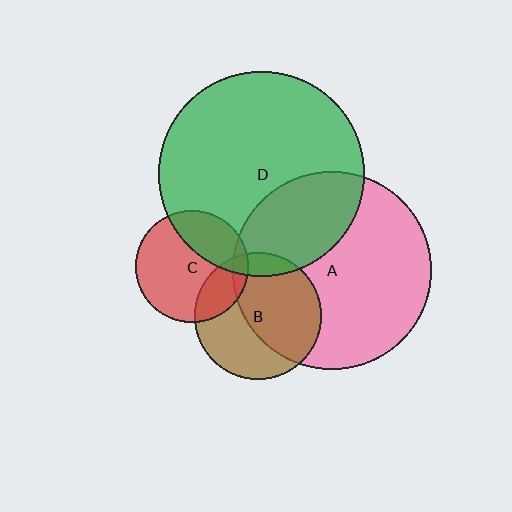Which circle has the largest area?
Circle D (green).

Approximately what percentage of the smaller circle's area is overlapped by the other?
Approximately 10%.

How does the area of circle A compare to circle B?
Approximately 2.4 times.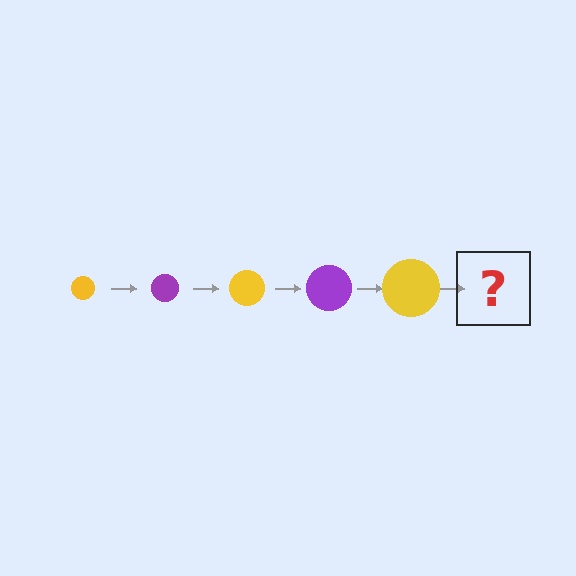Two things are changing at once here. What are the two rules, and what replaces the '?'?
The two rules are that the circle grows larger each step and the color cycles through yellow and purple. The '?' should be a purple circle, larger than the previous one.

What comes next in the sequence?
The next element should be a purple circle, larger than the previous one.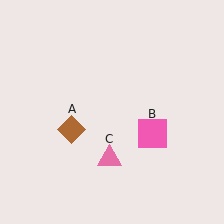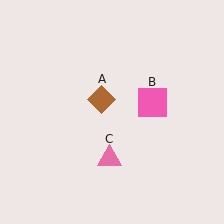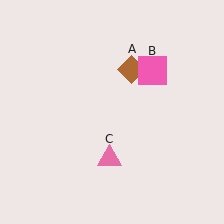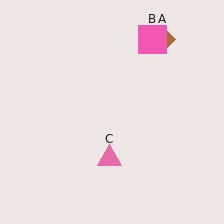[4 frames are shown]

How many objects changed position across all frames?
2 objects changed position: brown diamond (object A), pink square (object B).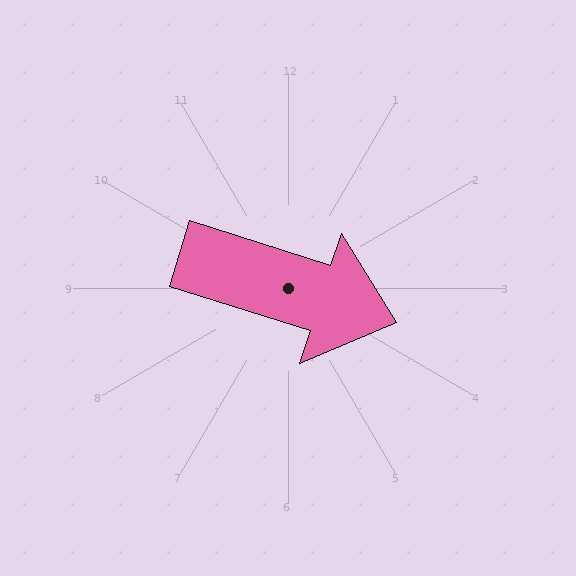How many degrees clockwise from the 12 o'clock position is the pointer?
Approximately 108 degrees.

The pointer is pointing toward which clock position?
Roughly 4 o'clock.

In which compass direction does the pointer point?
East.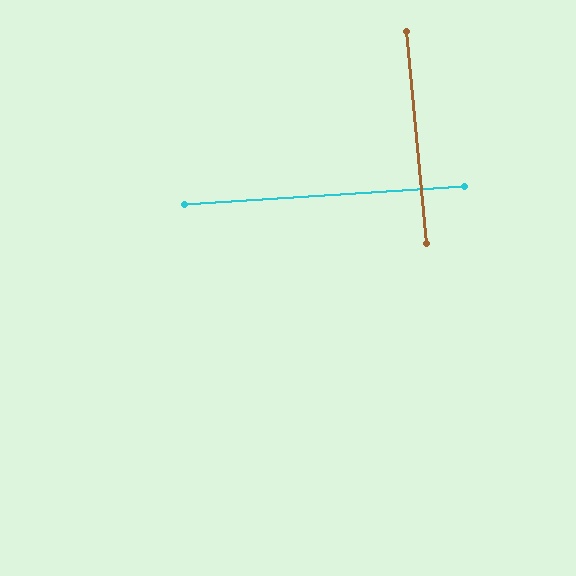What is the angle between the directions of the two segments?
Approximately 88 degrees.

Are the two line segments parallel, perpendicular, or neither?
Perpendicular — they meet at approximately 88°.